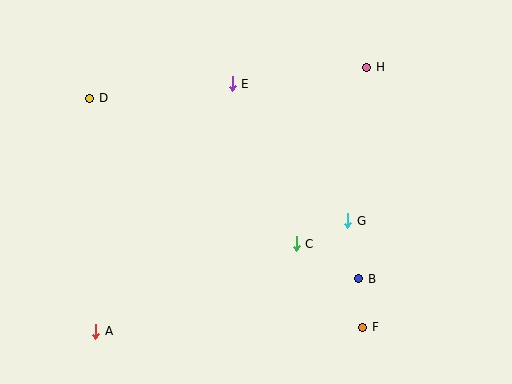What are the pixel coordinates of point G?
Point G is at (348, 221).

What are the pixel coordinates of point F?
Point F is at (363, 327).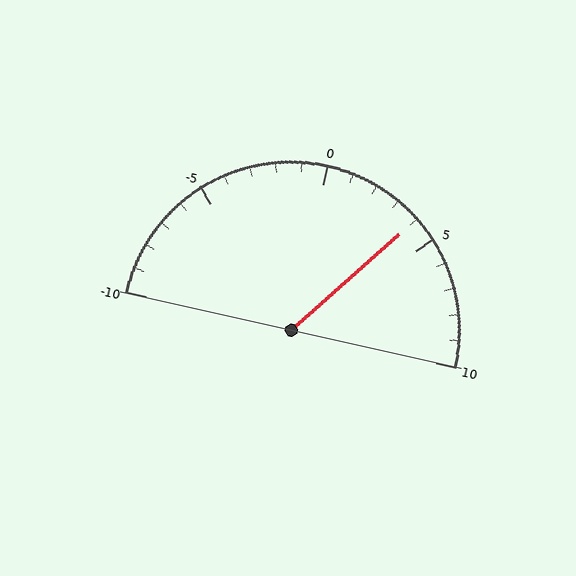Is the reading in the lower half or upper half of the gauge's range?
The reading is in the upper half of the range (-10 to 10).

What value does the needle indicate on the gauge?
The needle indicates approximately 4.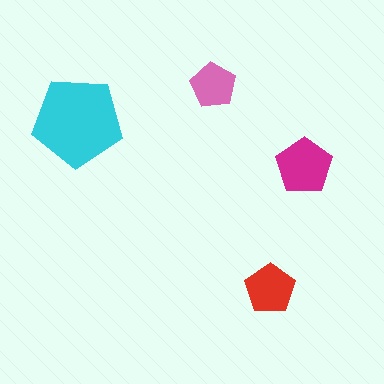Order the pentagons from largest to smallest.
the cyan one, the magenta one, the red one, the pink one.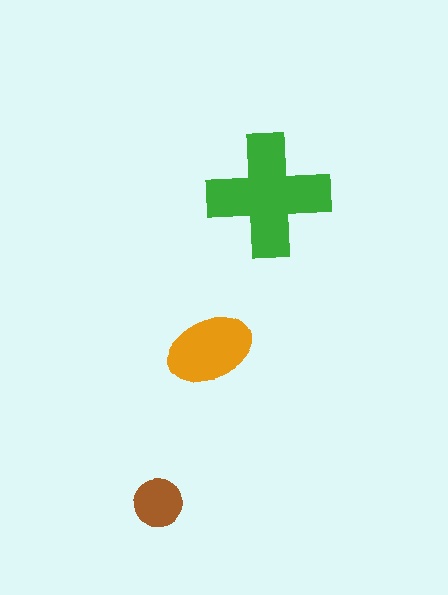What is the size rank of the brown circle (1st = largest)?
3rd.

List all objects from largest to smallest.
The green cross, the orange ellipse, the brown circle.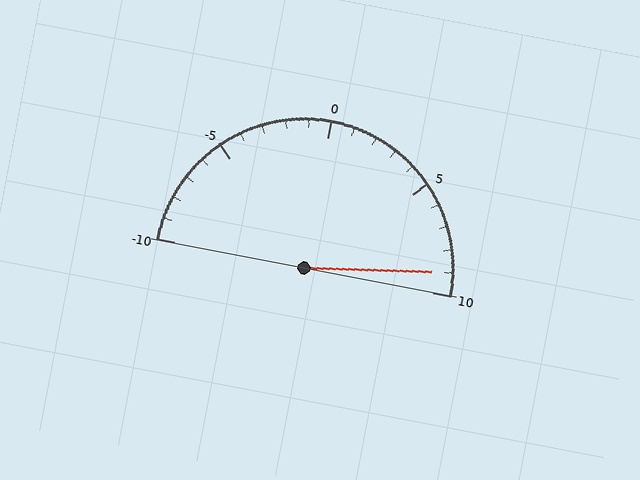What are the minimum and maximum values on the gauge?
The gauge ranges from -10 to 10.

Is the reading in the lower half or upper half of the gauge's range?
The reading is in the upper half of the range (-10 to 10).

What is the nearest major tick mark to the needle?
The nearest major tick mark is 10.